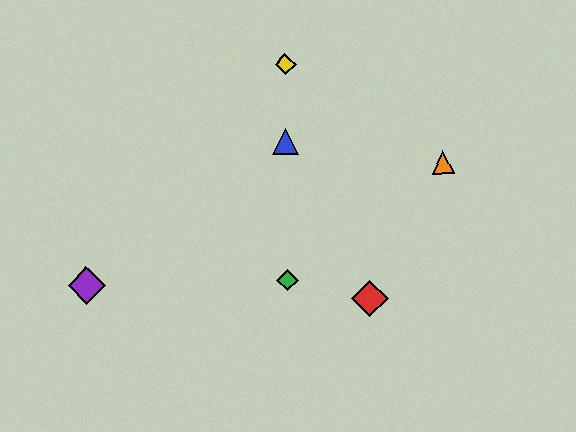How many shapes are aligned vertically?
3 shapes (the blue triangle, the green diamond, the yellow diamond) are aligned vertically.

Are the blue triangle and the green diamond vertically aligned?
Yes, both are at x≈286.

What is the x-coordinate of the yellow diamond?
The yellow diamond is at x≈285.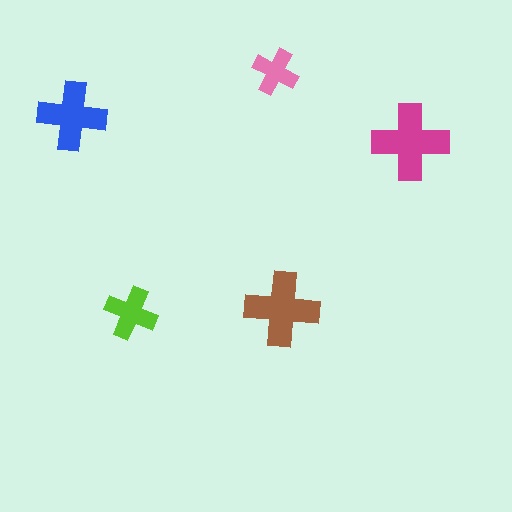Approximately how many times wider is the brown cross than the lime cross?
About 1.5 times wider.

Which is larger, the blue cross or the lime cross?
The blue one.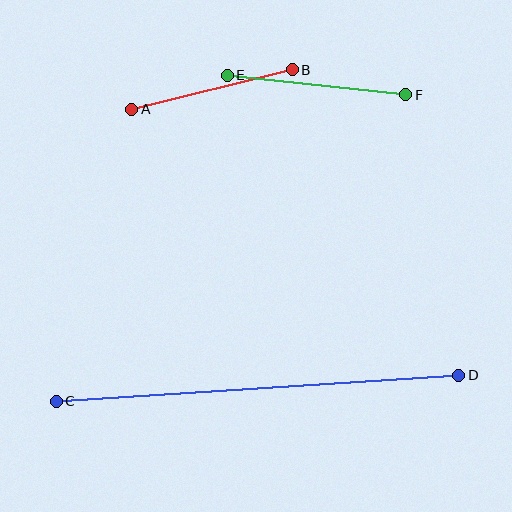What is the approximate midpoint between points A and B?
The midpoint is at approximately (212, 90) pixels.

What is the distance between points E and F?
The distance is approximately 180 pixels.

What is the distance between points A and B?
The distance is approximately 165 pixels.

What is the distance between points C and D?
The distance is approximately 404 pixels.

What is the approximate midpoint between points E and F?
The midpoint is at approximately (316, 85) pixels.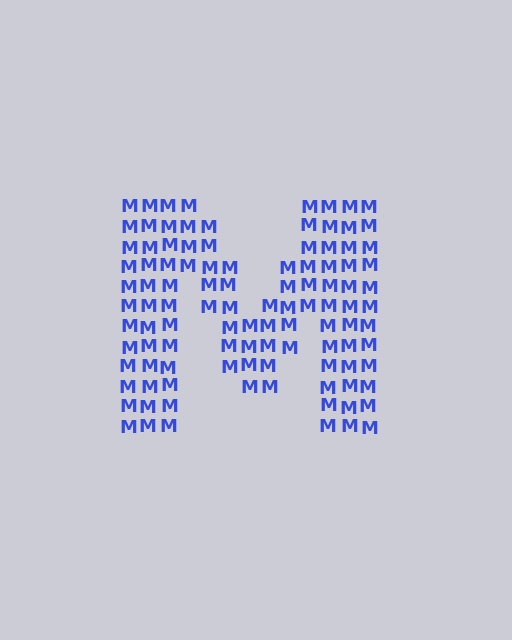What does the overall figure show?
The overall figure shows the letter M.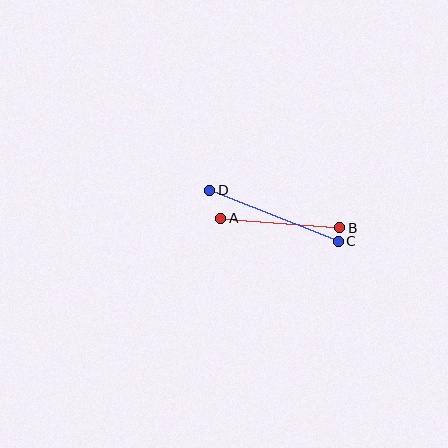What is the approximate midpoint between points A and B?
The midpoint is at approximately (280, 223) pixels.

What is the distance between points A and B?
The distance is approximately 119 pixels.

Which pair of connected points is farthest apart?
Points C and D are farthest apart.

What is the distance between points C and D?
The distance is approximately 138 pixels.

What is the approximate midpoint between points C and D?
The midpoint is at approximately (274, 216) pixels.